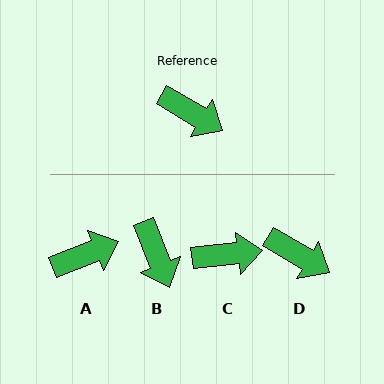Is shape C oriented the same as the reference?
No, it is off by about 37 degrees.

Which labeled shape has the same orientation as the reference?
D.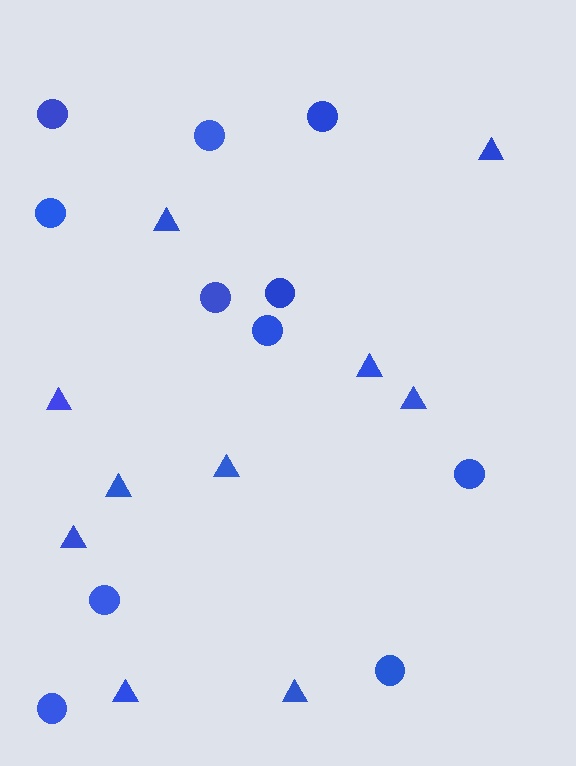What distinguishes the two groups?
There are 2 groups: one group of triangles (10) and one group of circles (11).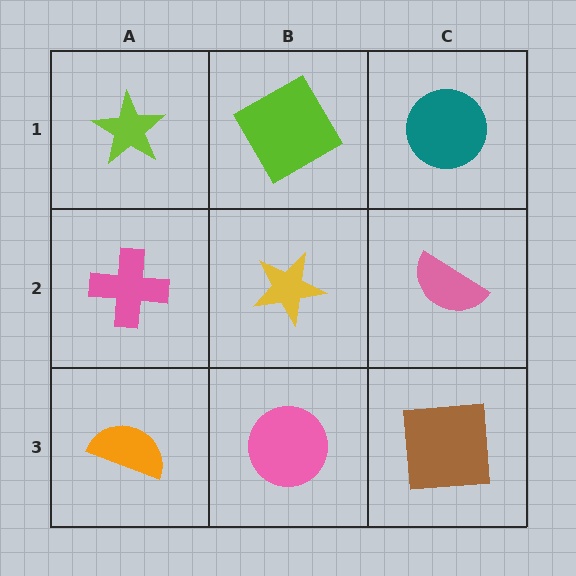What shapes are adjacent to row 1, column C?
A pink semicircle (row 2, column C), a lime diamond (row 1, column B).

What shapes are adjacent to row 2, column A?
A lime star (row 1, column A), an orange semicircle (row 3, column A), a yellow star (row 2, column B).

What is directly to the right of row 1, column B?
A teal circle.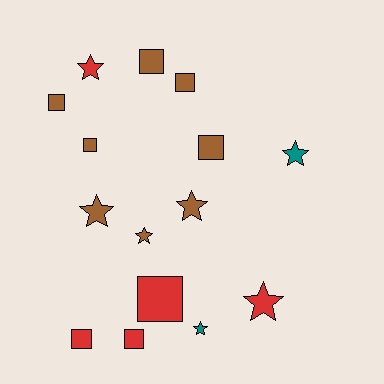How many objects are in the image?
There are 15 objects.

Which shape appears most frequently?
Square, with 8 objects.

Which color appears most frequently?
Brown, with 8 objects.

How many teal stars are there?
There are 2 teal stars.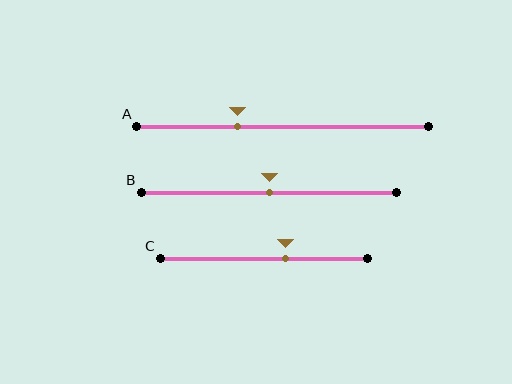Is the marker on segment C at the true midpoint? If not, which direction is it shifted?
No, the marker on segment C is shifted to the right by about 11% of the segment length.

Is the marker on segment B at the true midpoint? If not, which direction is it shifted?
Yes, the marker on segment B is at the true midpoint.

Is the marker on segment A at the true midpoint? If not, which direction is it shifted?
No, the marker on segment A is shifted to the left by about 16% of the segment length.